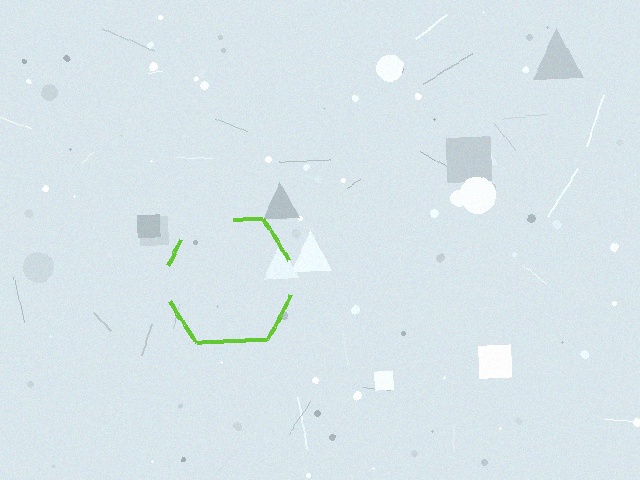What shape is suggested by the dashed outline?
The dashed outline suggests a hexagon.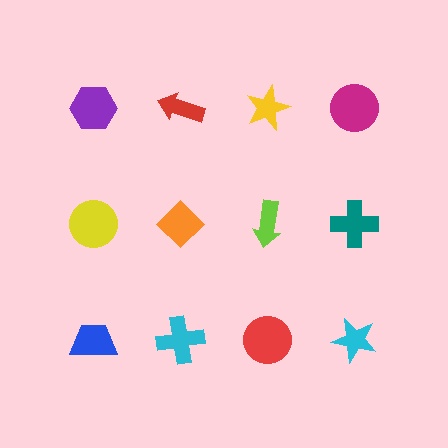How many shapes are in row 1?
4 shapes.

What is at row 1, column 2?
A red arrow.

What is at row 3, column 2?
A cyan cross.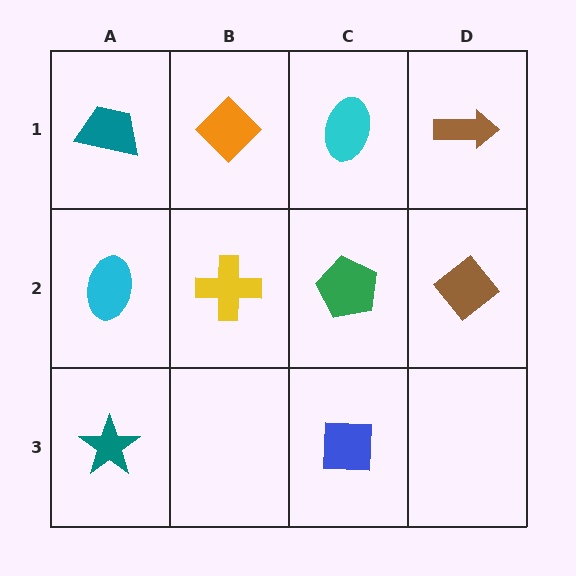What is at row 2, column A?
A cyan ellipse.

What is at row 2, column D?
A brown diamond.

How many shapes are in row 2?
4 shapes.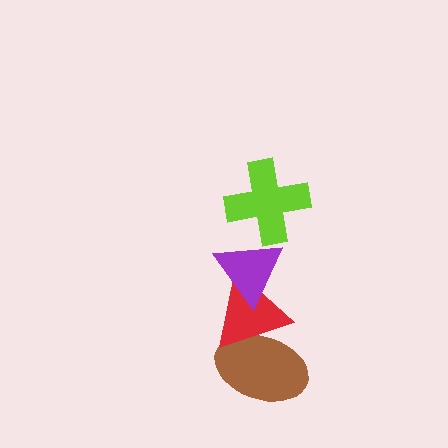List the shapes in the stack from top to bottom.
From top to bottom: the lime cross, the purple triangle, the red triangle, the brown ellipse.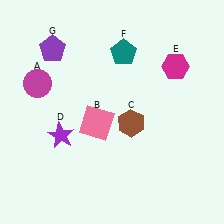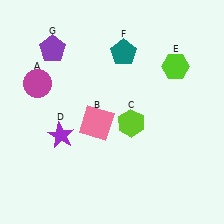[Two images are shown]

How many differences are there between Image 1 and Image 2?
There are 2 differences between the two images.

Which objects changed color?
C changed from brown to lime. E changed from magenta to lime.